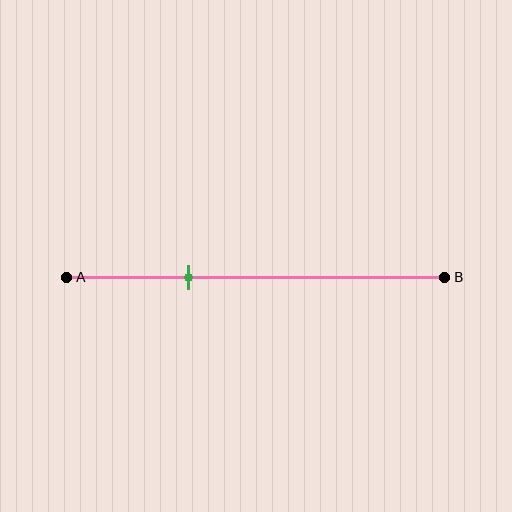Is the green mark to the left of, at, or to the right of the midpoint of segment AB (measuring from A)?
The green mark is to the left of the midpoint of segment AB.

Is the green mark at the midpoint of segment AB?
No, the mark is at about 30% from A, not at the 50% midpoint.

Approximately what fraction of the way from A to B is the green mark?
The green mark is approximately 30% of the way from A to B.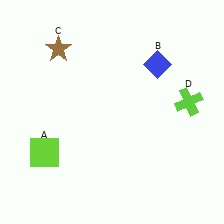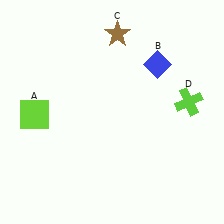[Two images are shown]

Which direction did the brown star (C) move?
The brown star (C) moved right.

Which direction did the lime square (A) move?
The lime square (A) moved up.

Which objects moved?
The objects that moved are: the lime square (A), the brown star (C).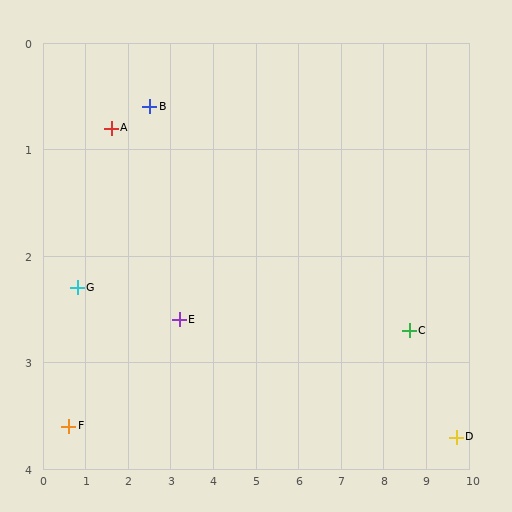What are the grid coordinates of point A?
Point A is at approximately (1.6, 0.8).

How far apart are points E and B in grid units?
Points E and B are about 2.1 grid units apart.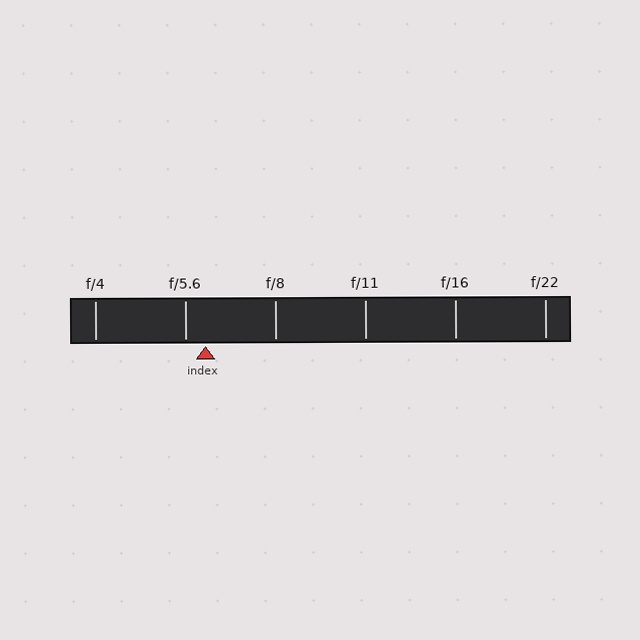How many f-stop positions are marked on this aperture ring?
There are 6 f-stop positions marked.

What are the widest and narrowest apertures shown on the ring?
The widest aperture shown is f/4 and the narrowest is f/22.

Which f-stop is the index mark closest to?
The index mark is closest to f/5.6.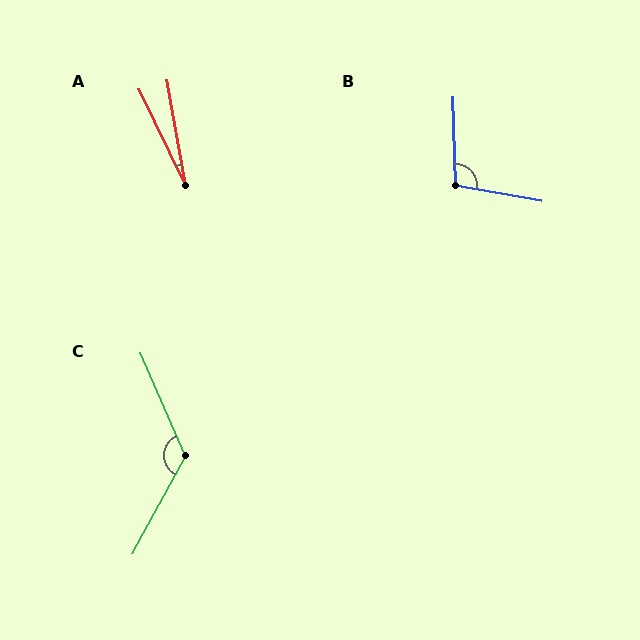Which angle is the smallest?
A, at approximately 16 degrees.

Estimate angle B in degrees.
Approximately 102 degrees.